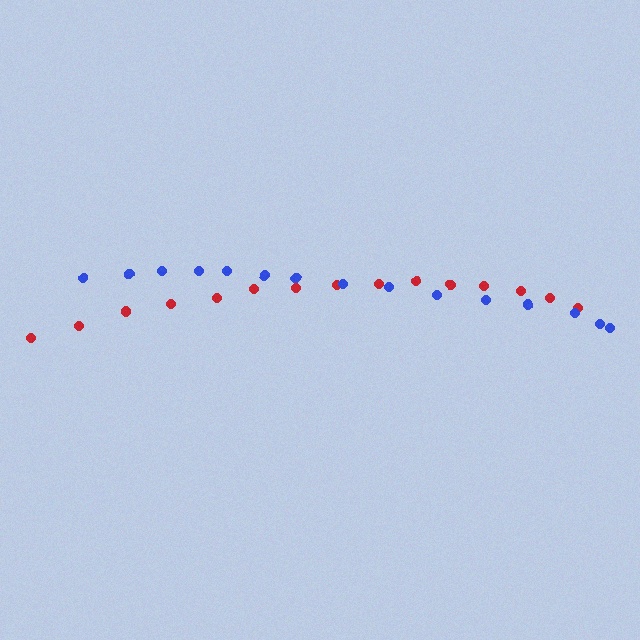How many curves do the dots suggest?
There are 2 distinct paths.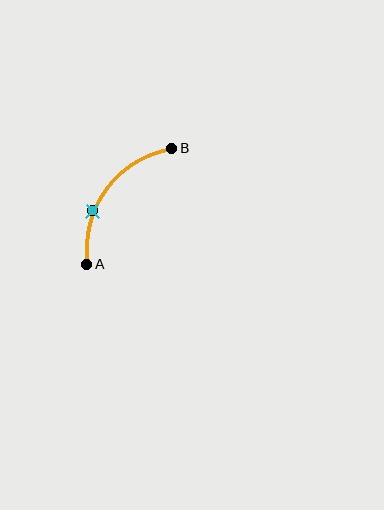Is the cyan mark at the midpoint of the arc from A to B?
No. The cyan mark lies on the arc but is closer to endpoint A. The arc midpoint would be at the point on the curve equidistant along the arc from both A and B.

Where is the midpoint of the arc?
The arc midpoint is the point on the curve farthest from the straight line joining A and B. It sits above and to the left of that line.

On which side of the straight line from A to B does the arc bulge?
The arc bulges above and to the left of the straight line connecting A and B.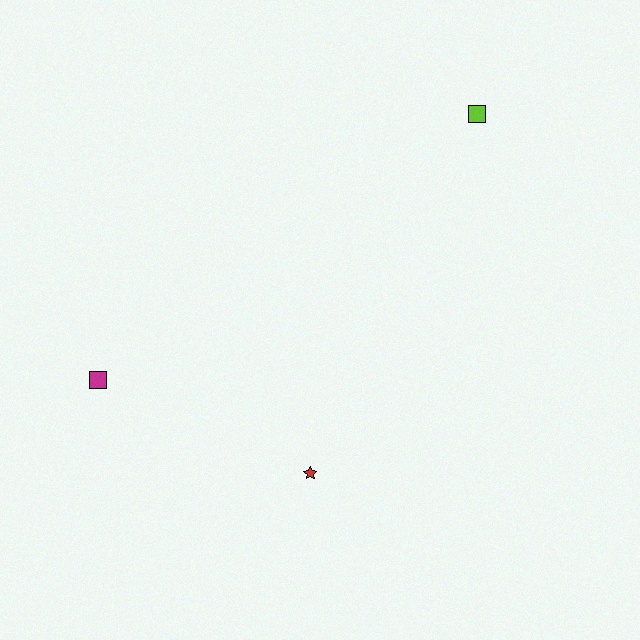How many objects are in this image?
There are 3 objects.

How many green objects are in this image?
There are no green objects.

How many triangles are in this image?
There are no triangles.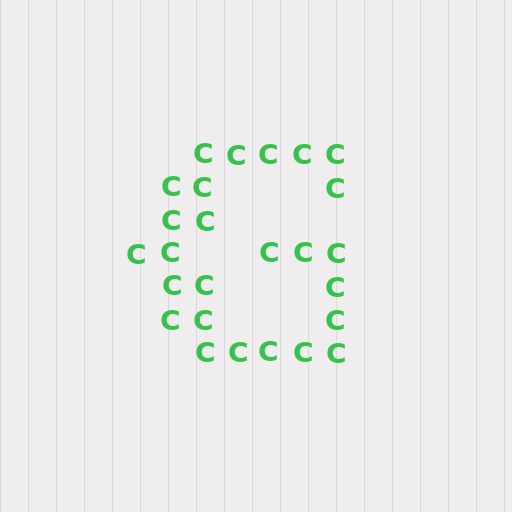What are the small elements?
The small elements are letter C's.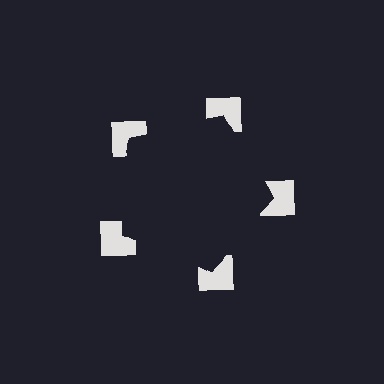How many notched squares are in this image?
There are 5 — one at each vertex of the illusory pentagon.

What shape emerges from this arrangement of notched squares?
An illusory pentagon — its edges are inferred from the aligned wedge cuts in the notched squares, not physically drawn.